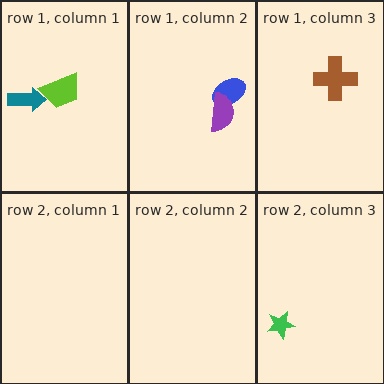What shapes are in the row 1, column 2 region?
The blue ellipse, the purple semicircle.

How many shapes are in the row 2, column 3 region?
1.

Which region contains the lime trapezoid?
The row 1, column 1 region.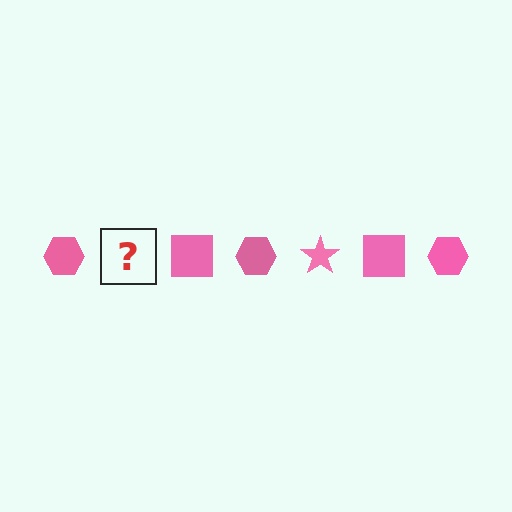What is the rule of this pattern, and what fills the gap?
The rule is that the pattern cycles through hexagon, star, square shapes in pink. The gap should be filled with a pink star.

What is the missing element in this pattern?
The missing element is a pink star.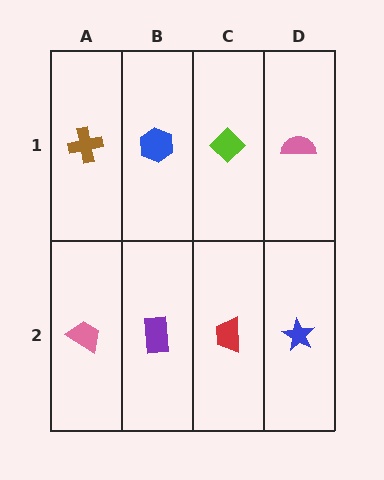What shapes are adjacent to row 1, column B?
A purple rectangle (row 2, column B), a brown cross (row 1, column A), a lime diamond (row 1, column C).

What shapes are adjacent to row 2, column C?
A lime diamond (row 1, column C), a purple rectangle (row 2, column B), a blue star (row 2, column D).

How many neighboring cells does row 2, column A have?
2.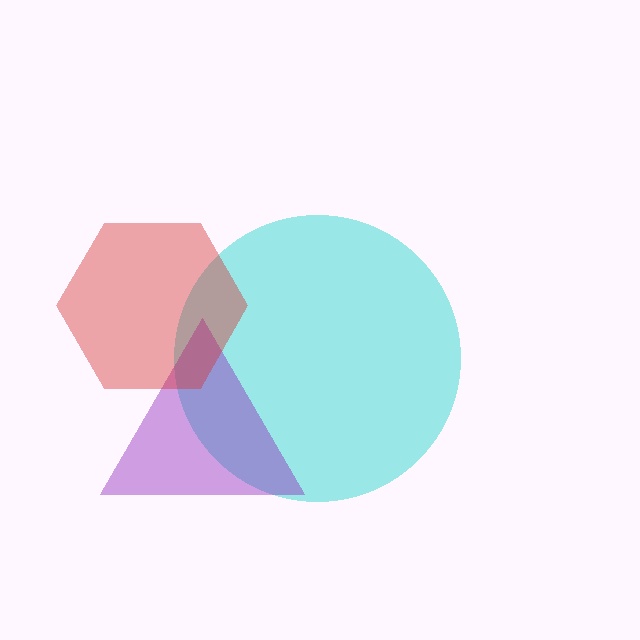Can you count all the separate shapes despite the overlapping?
Yes, there are 3 separate shapes.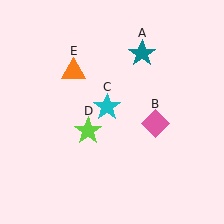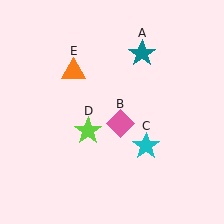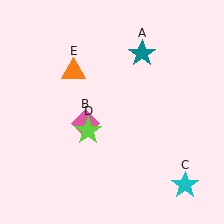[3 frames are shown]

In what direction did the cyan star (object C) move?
The cyan star (object C) moved down and to the right.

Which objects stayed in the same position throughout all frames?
Teal star (object A) and lime star (object D) and orange triangle (object E) remained stationary.